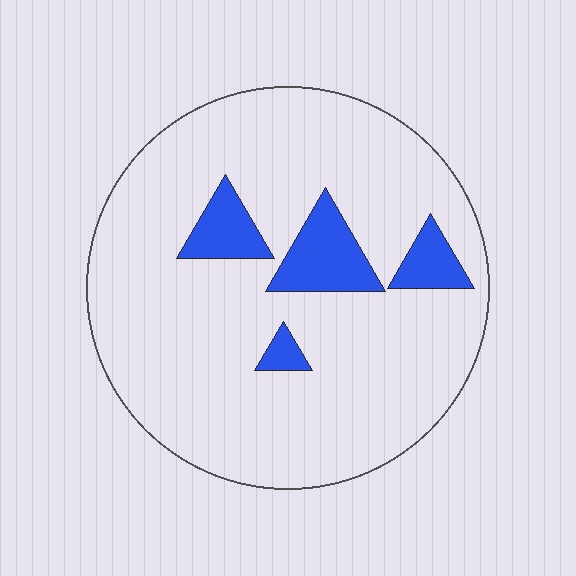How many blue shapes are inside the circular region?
4.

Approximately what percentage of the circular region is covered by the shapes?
Approximately 10%.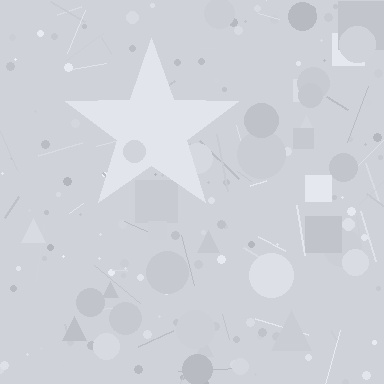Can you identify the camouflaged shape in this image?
The camouflaged shape is a star.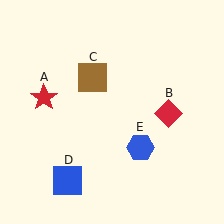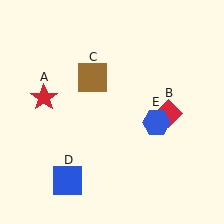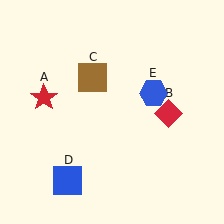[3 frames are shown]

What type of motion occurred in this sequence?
The blue hexagon (object E) rotated counterclockwise around the center of the scene.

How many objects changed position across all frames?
1 object changed position: blue hexagon (object E).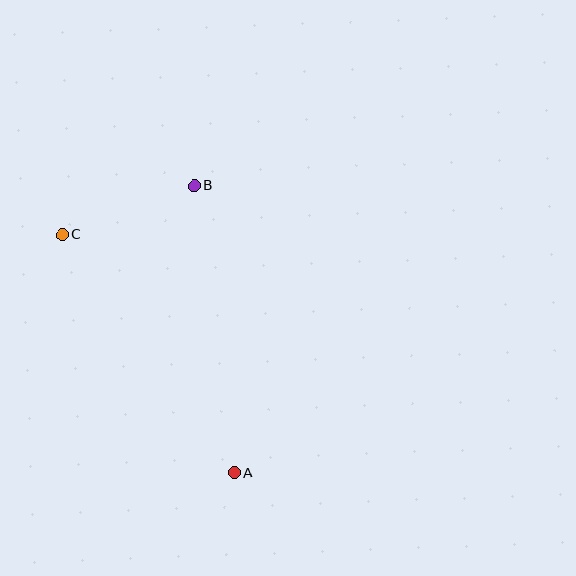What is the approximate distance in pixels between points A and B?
The distance between A and B is approximately 290 pixels.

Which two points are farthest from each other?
Points A and C are farthest from each other.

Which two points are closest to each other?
Points B and C are closest to each other.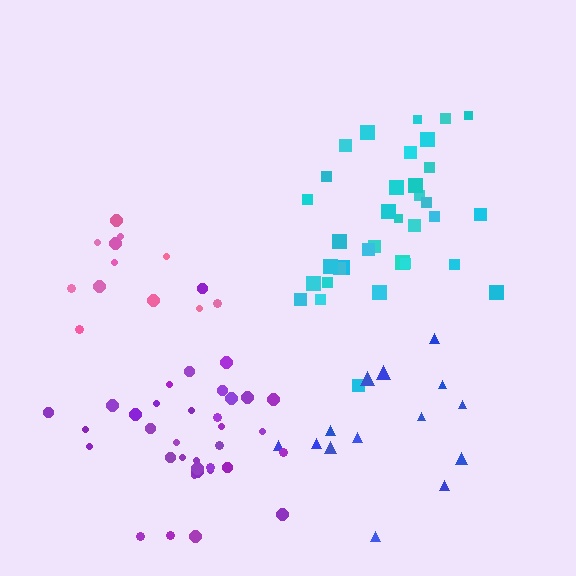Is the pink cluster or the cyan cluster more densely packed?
Cyan.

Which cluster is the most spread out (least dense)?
Blue.